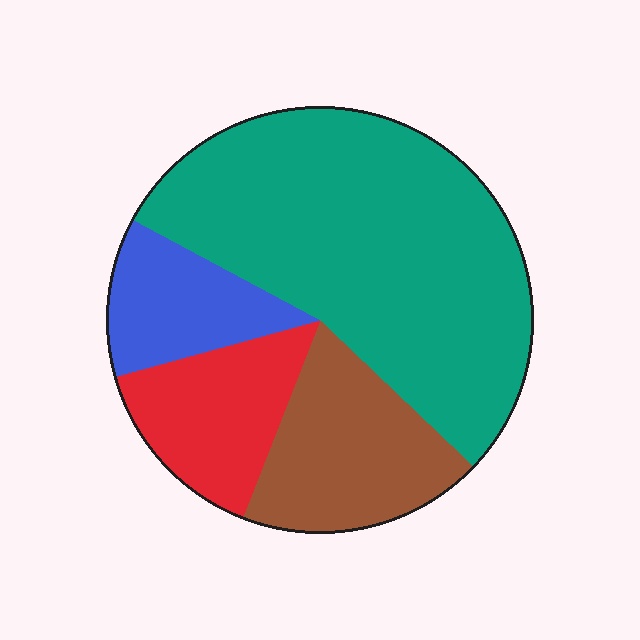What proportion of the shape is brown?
Brown covers roughly 20% of the shape.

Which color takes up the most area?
Teal, at roughly 55%.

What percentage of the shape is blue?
Blue covers roughly 10% of the shape.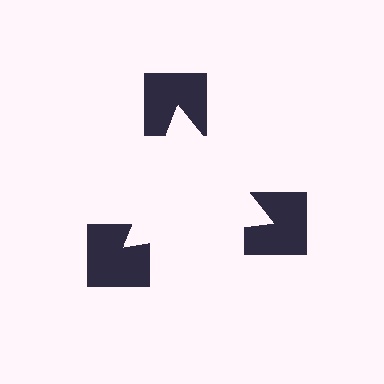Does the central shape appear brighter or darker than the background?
It typically appears slightly brighter than the background, even though no actual brightness change is drawn.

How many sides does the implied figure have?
3 sides.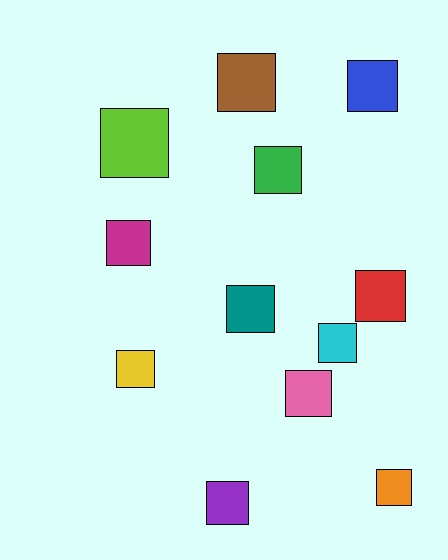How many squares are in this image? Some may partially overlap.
There are 12 squares.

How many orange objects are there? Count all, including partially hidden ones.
There is 1 orange object.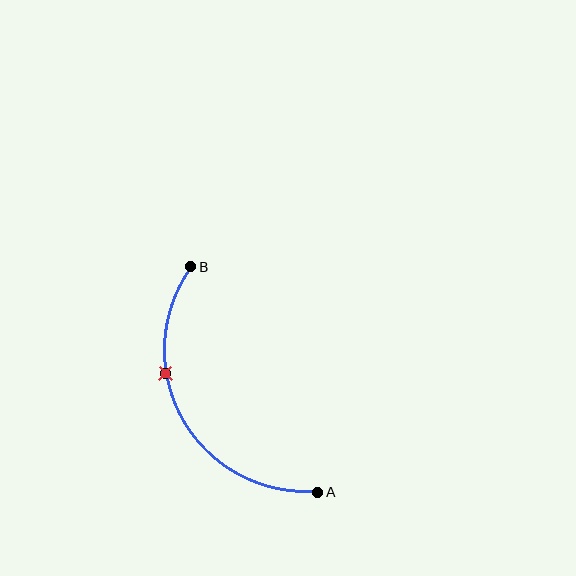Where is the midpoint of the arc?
The arc midpoint is the point on the curve farthest from the straight line joining A and B. It sits to the left of that line.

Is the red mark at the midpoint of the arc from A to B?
No. The red mark lies on the arc but is closer to endpoint B. The arc midpoint would be at the point on the curve equidistant along the arc from both A and B.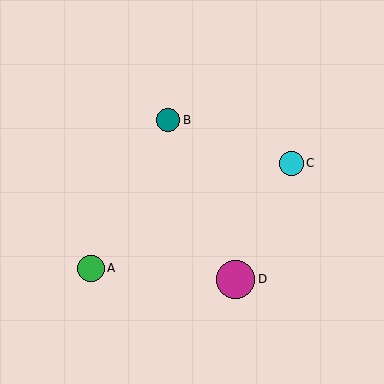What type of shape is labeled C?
Shape C is a cyan circle.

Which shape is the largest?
The magenta circle (labeled D) is the largest.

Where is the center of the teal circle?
The center of the teal circle is at (168, 120).